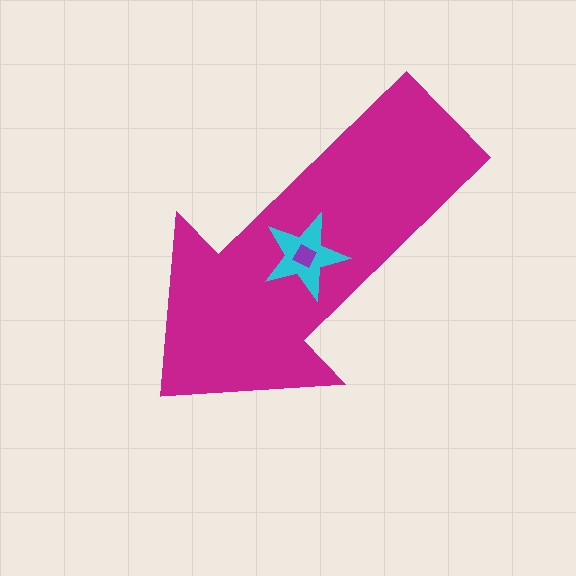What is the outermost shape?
The magenta arrow.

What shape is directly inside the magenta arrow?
The cyan star.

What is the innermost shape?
The purple diamond.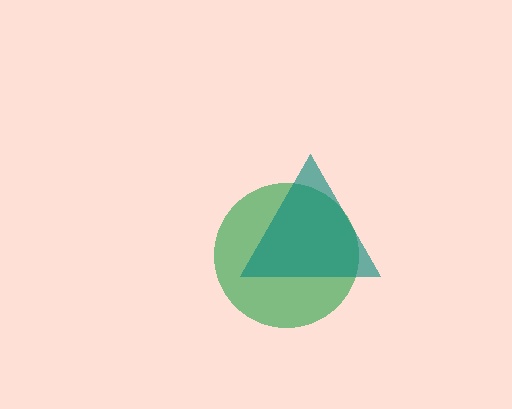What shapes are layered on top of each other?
The layered shapes are: a green circle, a teal triangle.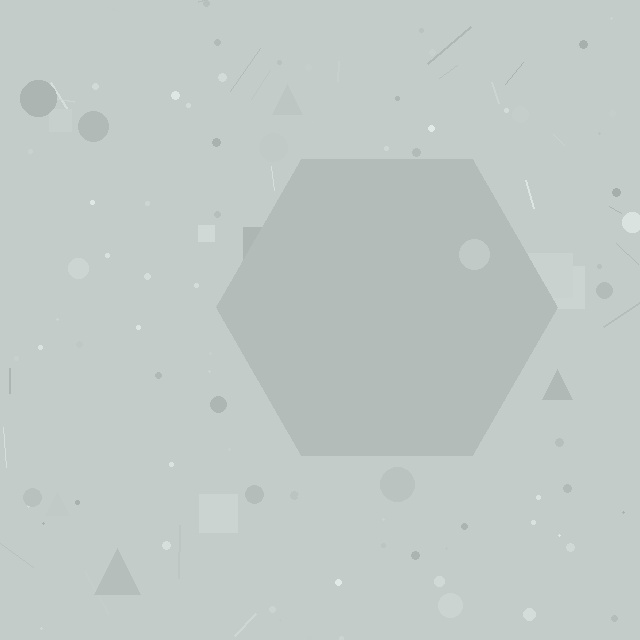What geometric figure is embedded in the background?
A hexagon is embedded in the background.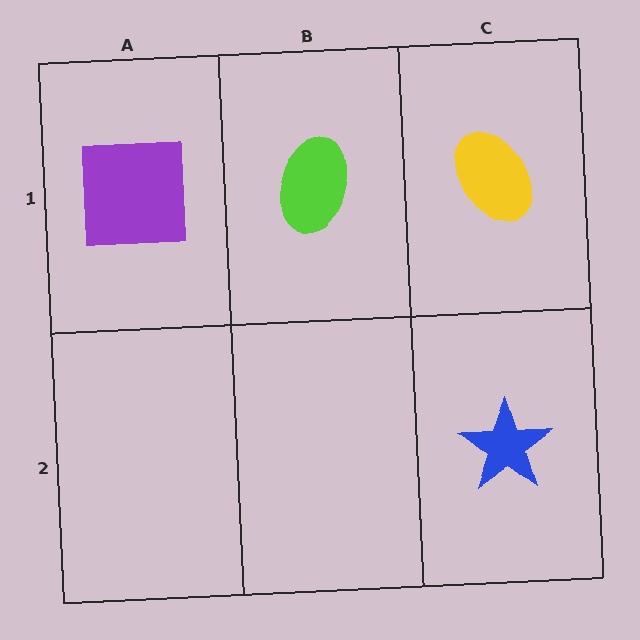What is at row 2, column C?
A blue star.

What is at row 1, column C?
A yellow ellipse.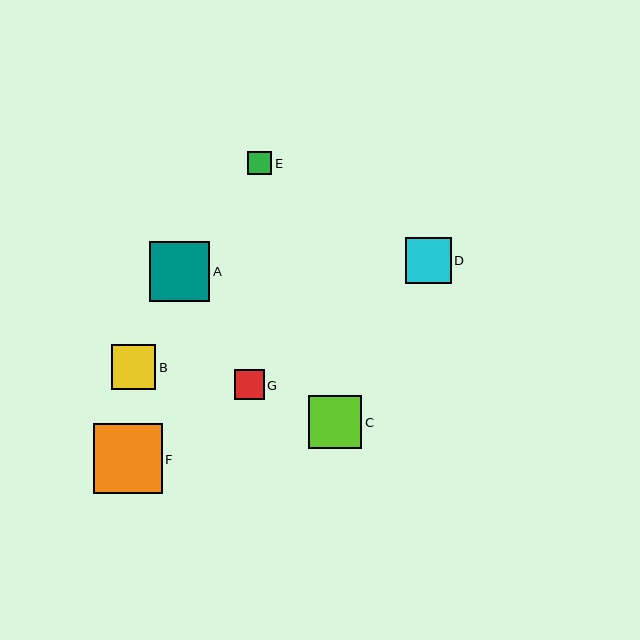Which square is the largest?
Square F is the largest with a size of approximately 69 pixels.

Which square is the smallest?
Square E is the smallest with a size of approximately 24 pixels.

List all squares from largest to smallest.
From largest to smallest: F, A, C, D, B, G, E.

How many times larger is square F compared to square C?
Square F is approximately 1.3 times the size of square C.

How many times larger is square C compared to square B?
Square C is approximately 1.2 times the size of square B.